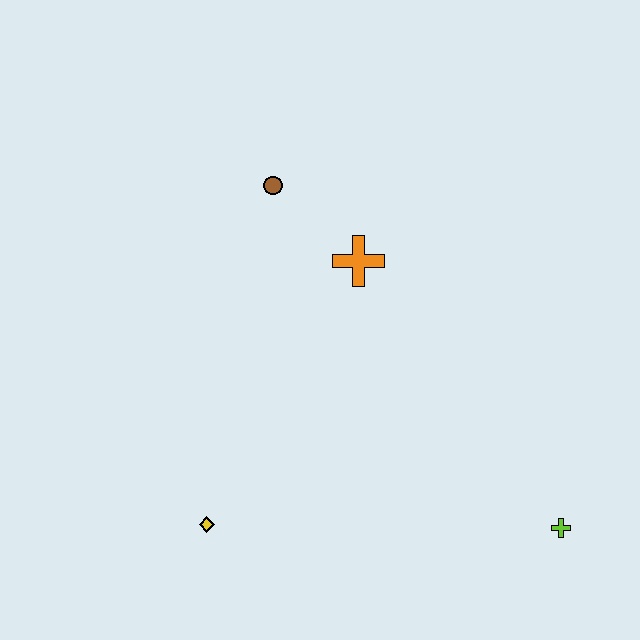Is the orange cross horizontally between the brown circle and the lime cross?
Yes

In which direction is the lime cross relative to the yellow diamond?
The lime cross is to the right of the yellow diamond.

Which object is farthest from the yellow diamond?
The lime cross is farthest from the yellow diamond.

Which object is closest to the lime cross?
The orange cross is closest to the lime cross.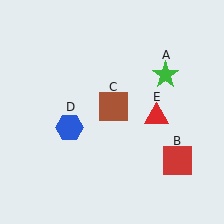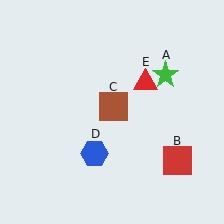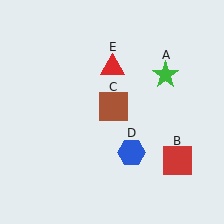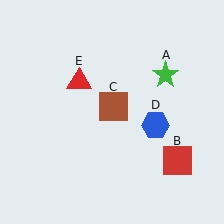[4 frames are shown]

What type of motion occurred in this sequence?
The blue hexagon (object D), red triangle (object E) rotated counterclockwise around the center of the scene.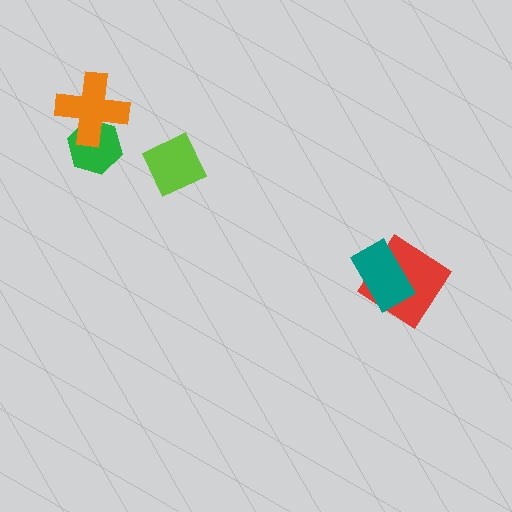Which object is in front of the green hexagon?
The orange cross is in front of the green hexagon.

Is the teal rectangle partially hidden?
No, no other shape covers it.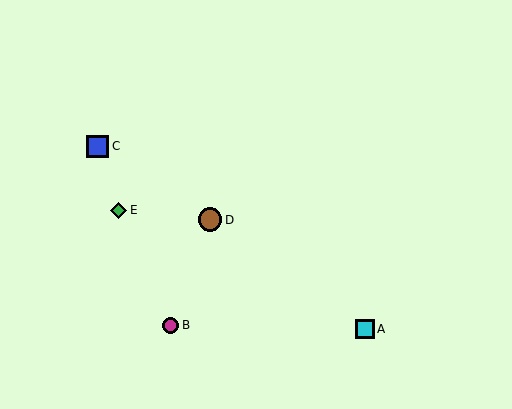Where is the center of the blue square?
The center of the blue square is at (98, 146).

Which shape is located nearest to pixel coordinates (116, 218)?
The green diamond (labeled E) at (119, 210) is nearest to that location.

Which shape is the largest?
The brown circle (labeled D) is the largest.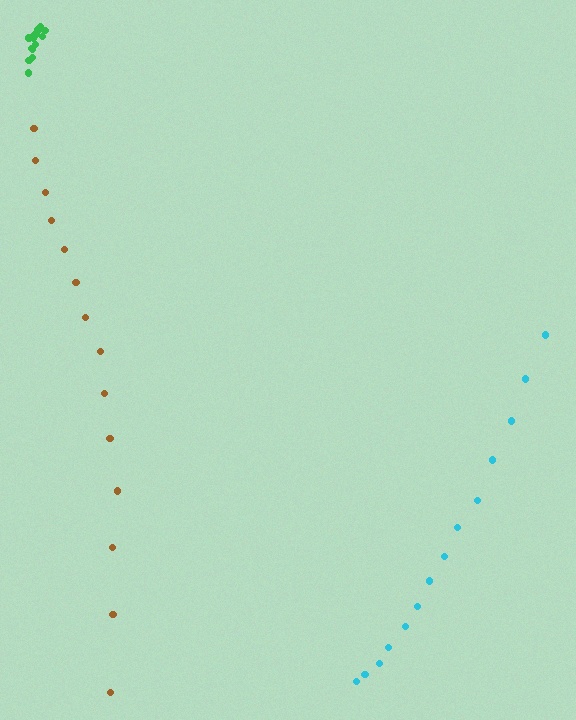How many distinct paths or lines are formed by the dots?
There are 3 distinct paths.